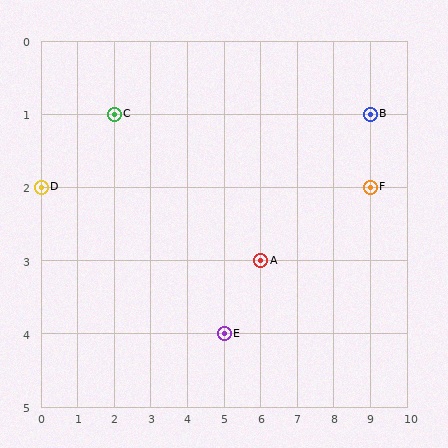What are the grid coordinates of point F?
Point F is at grid coordinates (9, 2).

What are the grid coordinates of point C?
Point C is at grid coordinates (2, 1).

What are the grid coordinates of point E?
Point E is at grid coordinates (5, 4).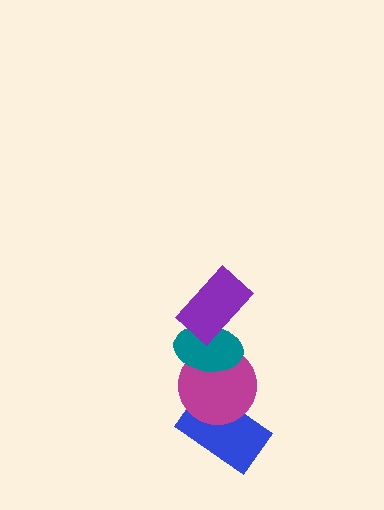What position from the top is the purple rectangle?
The purple rectangle is 1st from the top.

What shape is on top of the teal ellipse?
The purple rectangle is on top of the teal ellipse.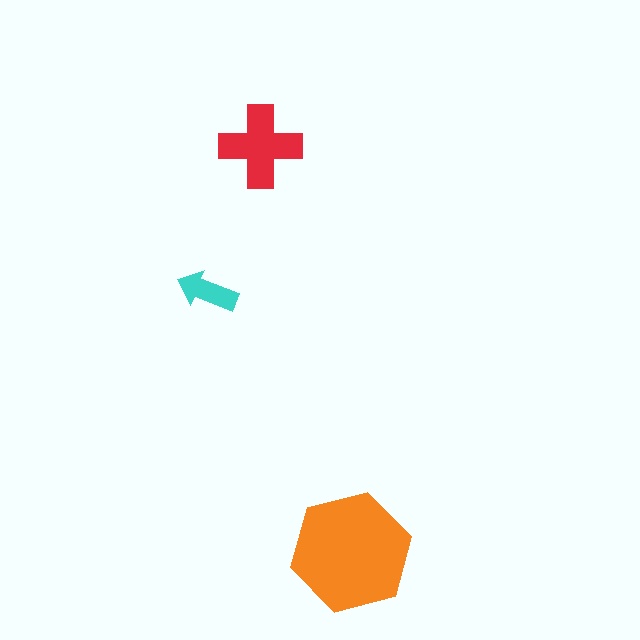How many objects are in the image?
There are 3 objects in the image.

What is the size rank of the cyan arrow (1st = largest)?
3rd.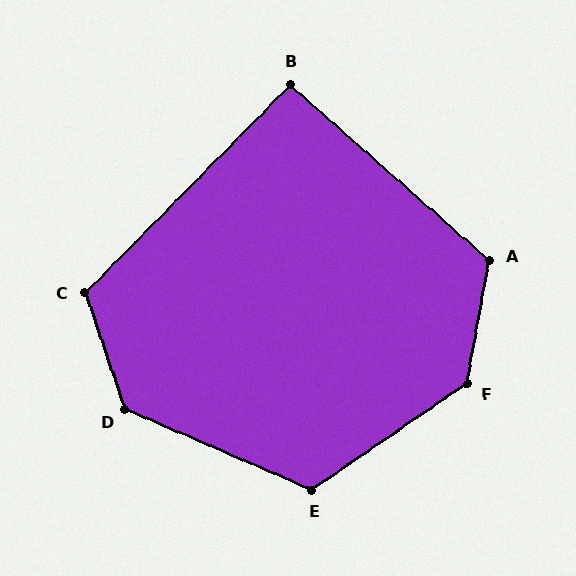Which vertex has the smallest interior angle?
B, at approximately 93 degrees.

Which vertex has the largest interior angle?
F, at approximately 134 degrees.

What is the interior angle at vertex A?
Approximately 121 degrees (obtuse).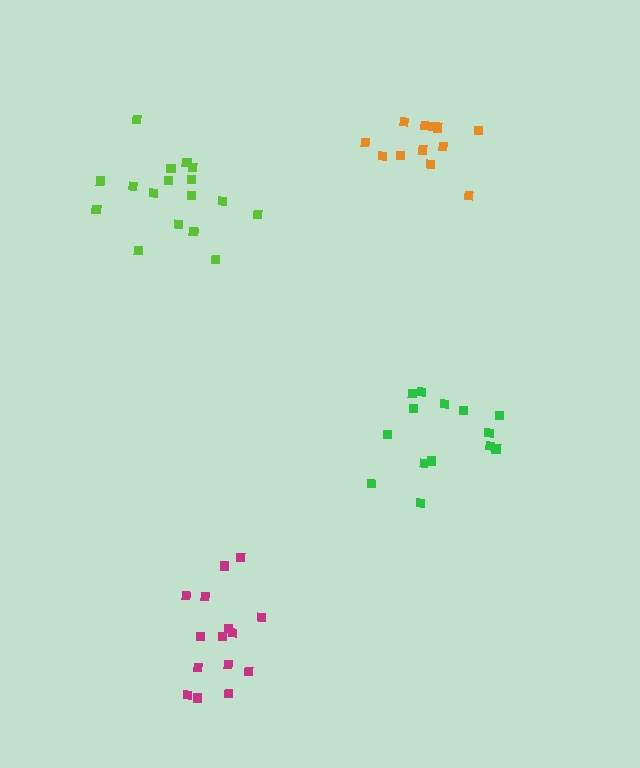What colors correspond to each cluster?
The clusters are colored: orange, magenta, green, lime.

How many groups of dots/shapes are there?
There are 4 groups.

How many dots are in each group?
Group 1: 12 dots, Group 2: 15 dots, Group 3: 14 dots, Group 4: 17 dots (58 total).